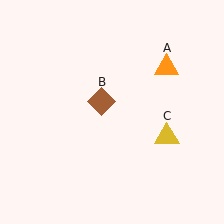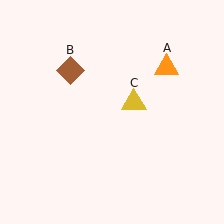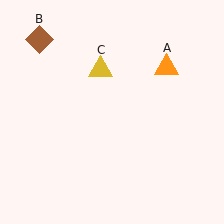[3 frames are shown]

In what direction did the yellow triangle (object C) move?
The yellow triangle (object C) moved up and to the left.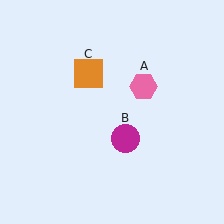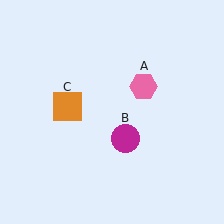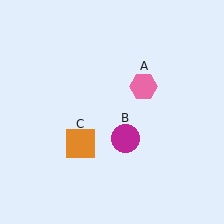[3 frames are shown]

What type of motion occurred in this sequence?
The orange square (object C) rotated counterclockwise around the center of the scene.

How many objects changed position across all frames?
1 object changed position: orange square (object C).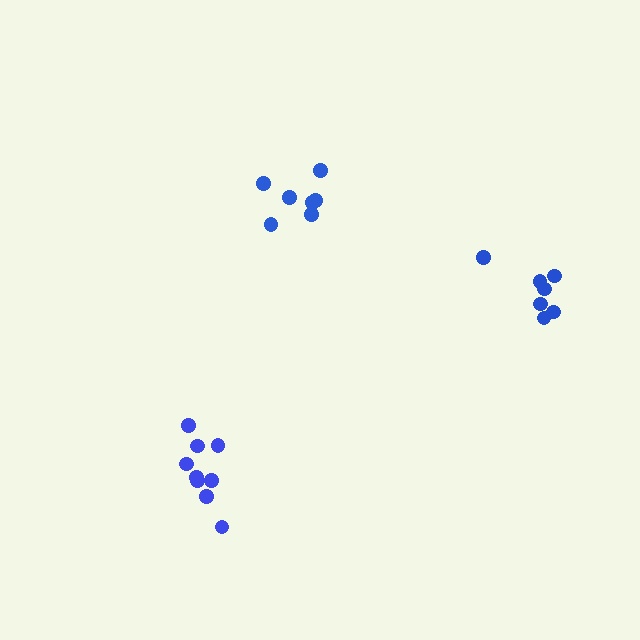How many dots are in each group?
Group 1: 7 dots, Group 2: 9 dots, Group 3: 7 dots (23 total).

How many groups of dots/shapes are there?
There are 3 groups.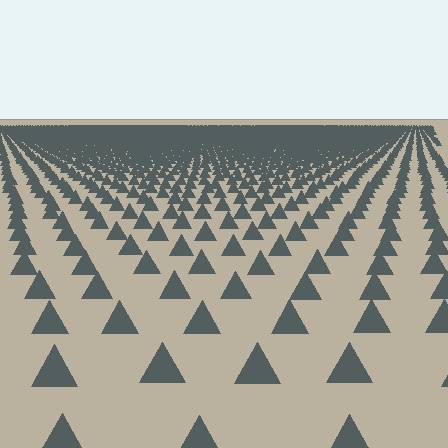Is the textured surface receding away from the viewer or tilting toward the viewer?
The surface is receding away from the viewer. Texture elements get smaller and denser toward the top.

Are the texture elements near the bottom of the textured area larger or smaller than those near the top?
Larger. Near the bottom, elements are closer to the viewer and appear at a bigger on-screen size.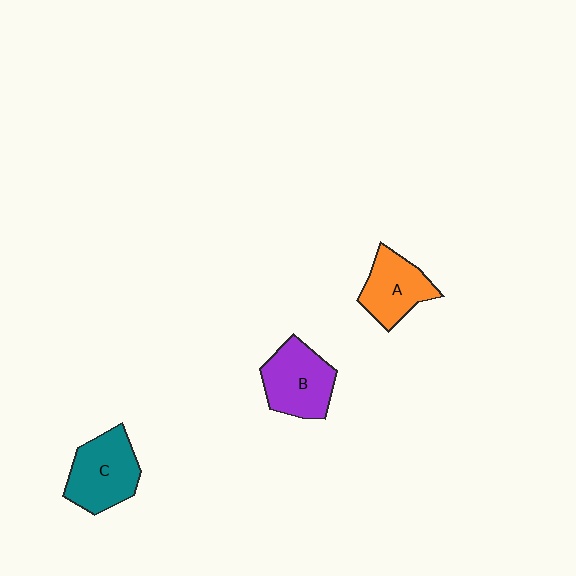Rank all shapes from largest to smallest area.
From largest to smallest: C (teal), B (purple), A (orange).